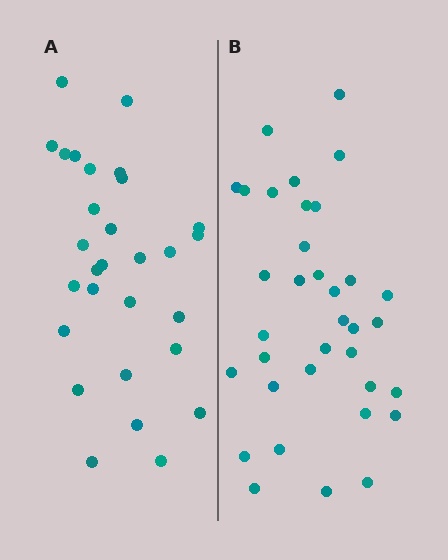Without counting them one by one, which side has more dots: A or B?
Region B (the right region) has more dots.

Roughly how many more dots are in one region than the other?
Region B has about 6 more dots than region A.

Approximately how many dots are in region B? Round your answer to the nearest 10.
About 40 dots. (The exact count is 35, which rounds to 40.)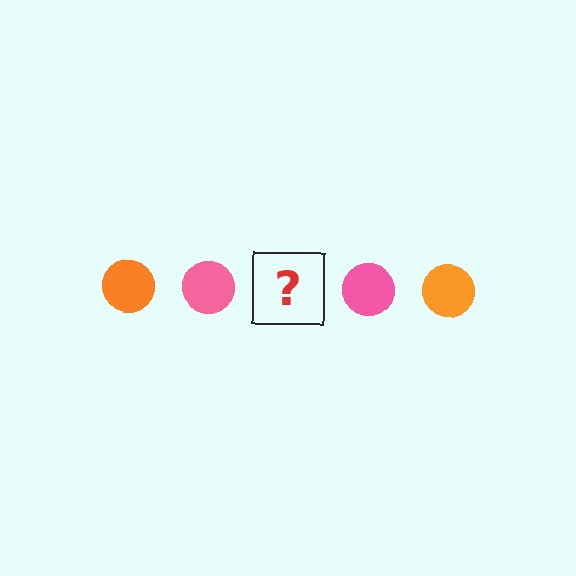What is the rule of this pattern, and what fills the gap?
The rule is that the pattern cycles through orange, pink circles. The gap should be filled with an orange circle.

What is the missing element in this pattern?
The missing element is an orange circle.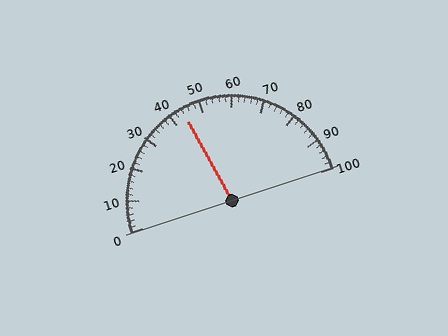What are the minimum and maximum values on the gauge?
The gauge ranges from 0 to 100.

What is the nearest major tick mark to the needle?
The nearest major tick mark is 40.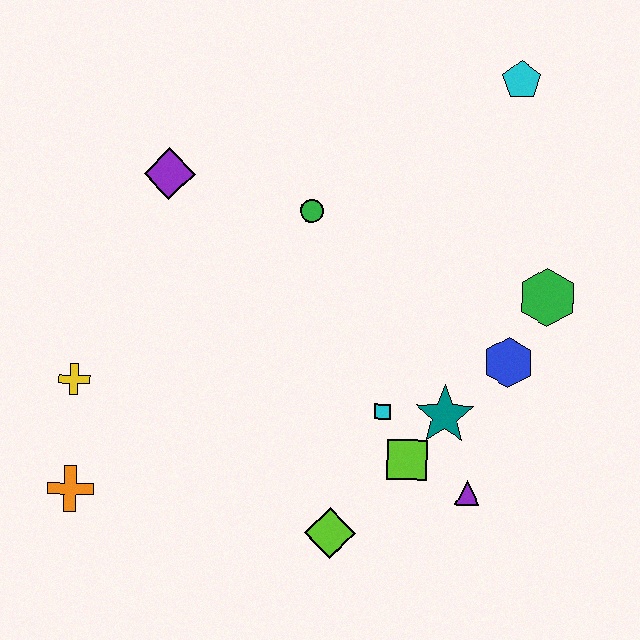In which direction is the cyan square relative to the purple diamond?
The cyan square is below the purple diamond.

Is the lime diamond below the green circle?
Yes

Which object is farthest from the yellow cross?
The cyan pentagon is farthest from the yellow cross.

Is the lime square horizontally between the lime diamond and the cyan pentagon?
Yes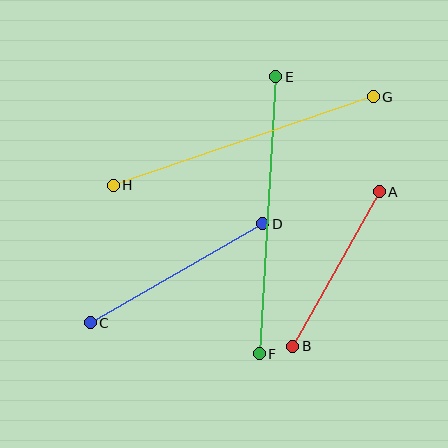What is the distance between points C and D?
The distance is approximately 199 pixels.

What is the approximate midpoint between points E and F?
The midpoint is at approximately (267, 215) pixels.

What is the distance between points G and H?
The distance is approximately 275 pixels.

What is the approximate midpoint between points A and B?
The midpoint is at approximately (336, 269) pixels.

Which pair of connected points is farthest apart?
Points E and F are farthest apart.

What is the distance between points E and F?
The distance is approximately 277 pixels.